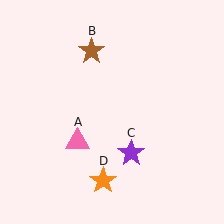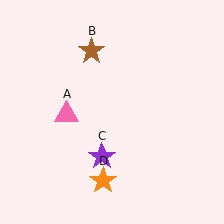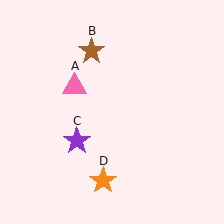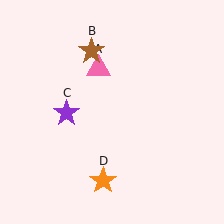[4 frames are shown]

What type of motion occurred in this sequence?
The pink triangle (object A), purple star (object C) rotated clockwise around the center of the scene.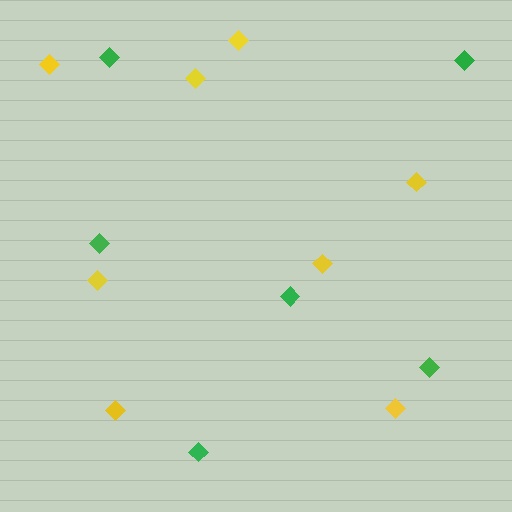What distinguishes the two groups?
There are 2 groups: one group of green diamonds (6) and one group of yellow diamonds (8).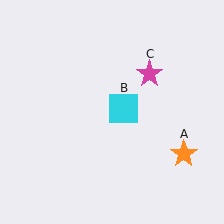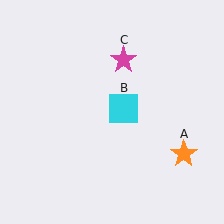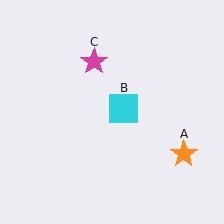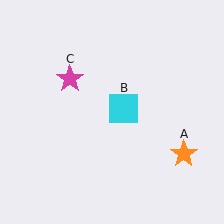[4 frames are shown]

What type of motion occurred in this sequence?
The magenta star (object C) rotated counterclockwise around the center of the scene.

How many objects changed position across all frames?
1 object changed position: magenta star (object C).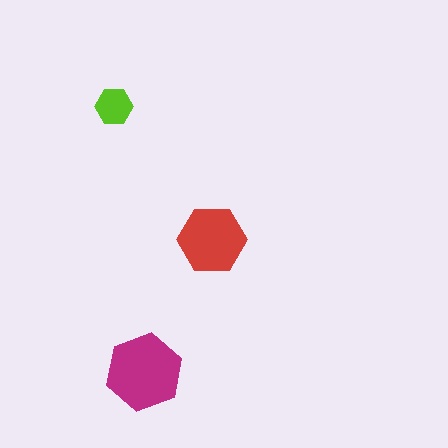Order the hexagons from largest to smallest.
the magenta one, the red one, the lime one.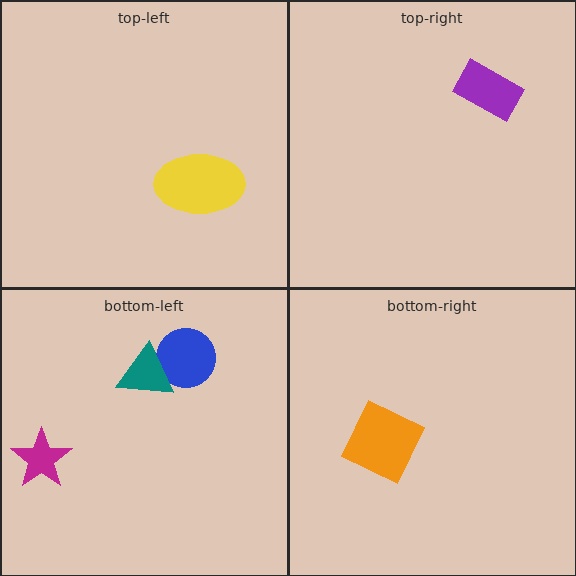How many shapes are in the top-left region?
1.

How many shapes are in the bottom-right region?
1.